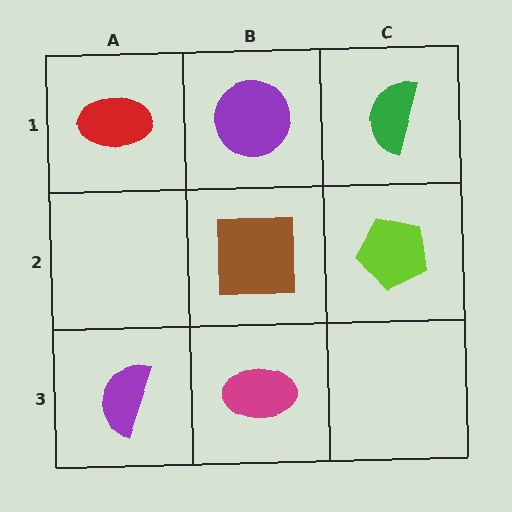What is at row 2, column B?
A brown square.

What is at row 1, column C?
A green semicircle.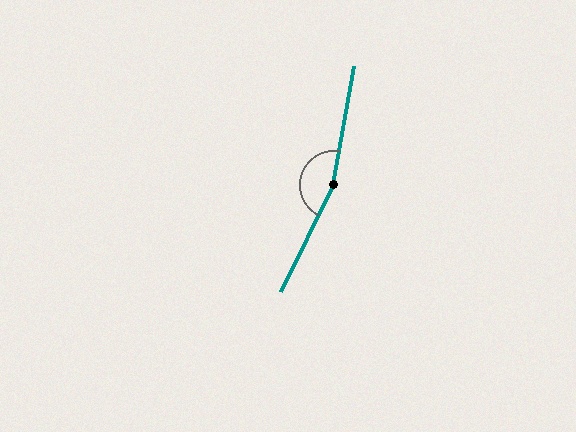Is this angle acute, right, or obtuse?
It is obtuse.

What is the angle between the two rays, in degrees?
Approximately 164 degrees.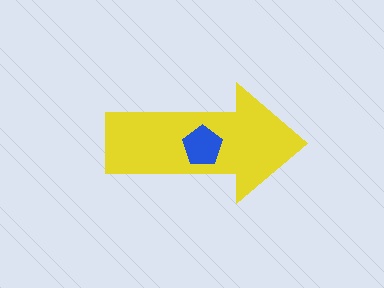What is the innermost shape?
The blue pentagon.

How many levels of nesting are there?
2.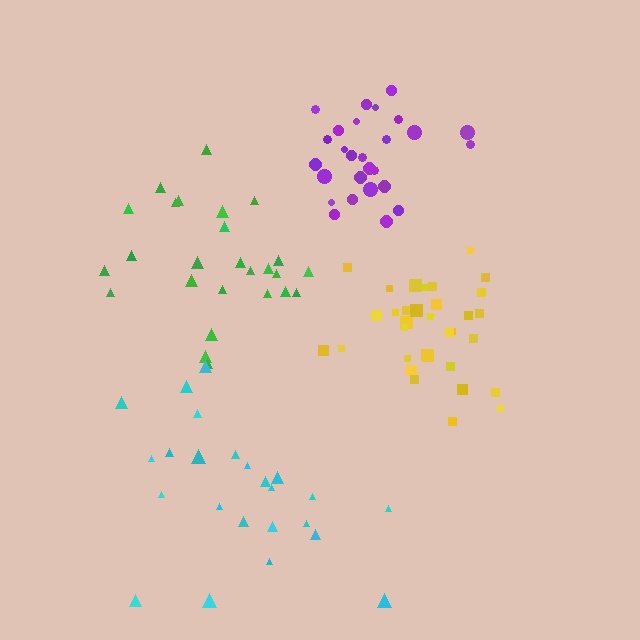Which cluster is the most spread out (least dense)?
Cyan.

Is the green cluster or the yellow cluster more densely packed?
Yellow.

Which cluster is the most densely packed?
Purple.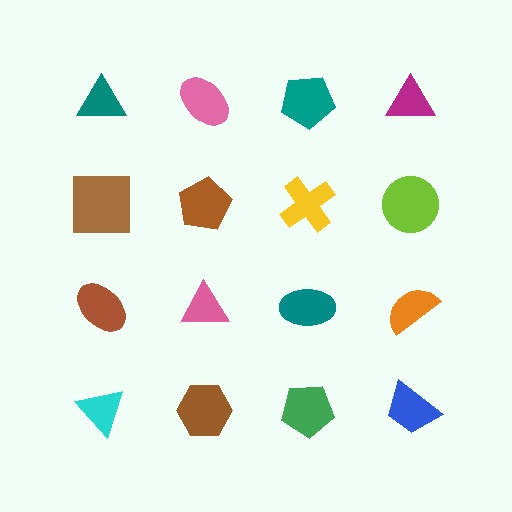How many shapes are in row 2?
4 shapes.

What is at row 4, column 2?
A brown hexagon.